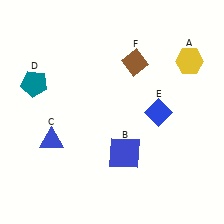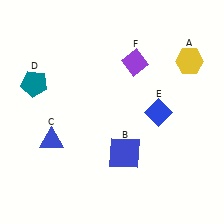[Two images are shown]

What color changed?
The diamond (F) changed from brown in Image 1 to purple in Image 2.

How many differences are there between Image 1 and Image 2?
There is 1 difference between the two images.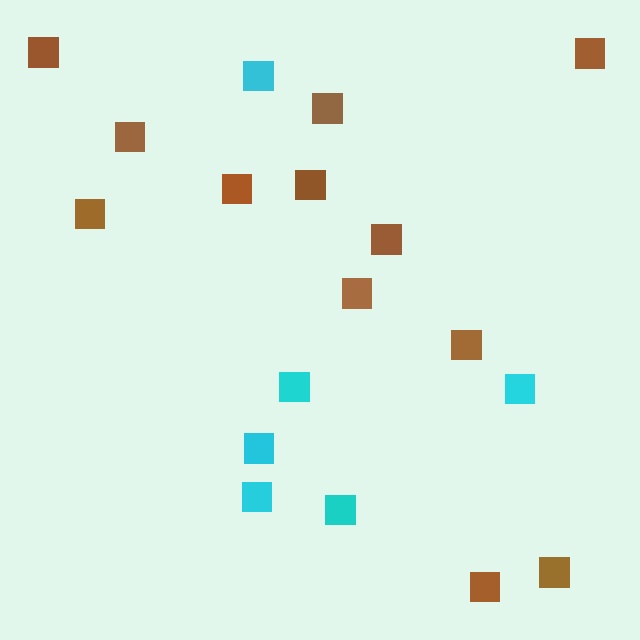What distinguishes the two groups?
There are 2 groups: one group of cyan squares (6) and one group of brown squares (12).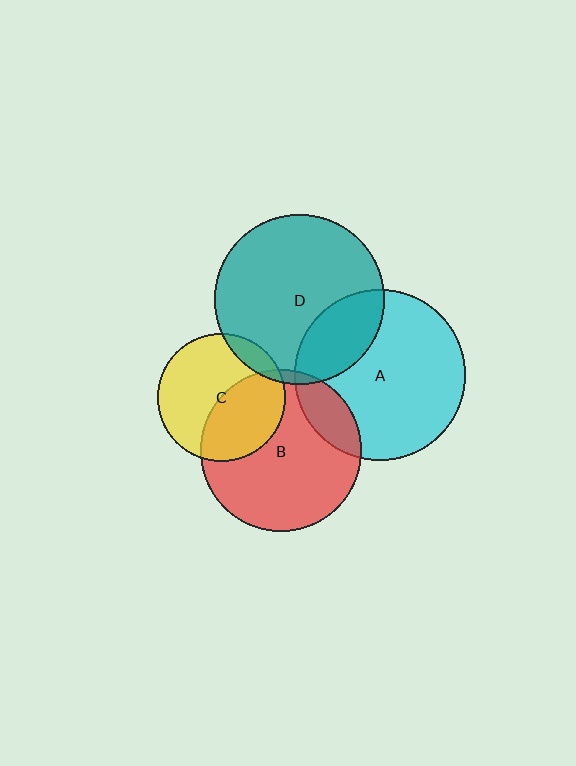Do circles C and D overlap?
Yes.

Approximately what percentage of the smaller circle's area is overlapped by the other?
Approximately 10%.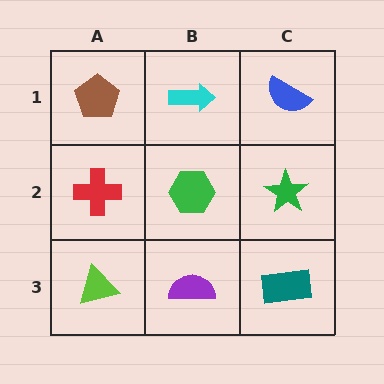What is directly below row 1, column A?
A red cross.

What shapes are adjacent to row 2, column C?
A blue semicircle (row 1, column C), a teal rectangle (row 3, column C), a green hexagon (row 2, column B).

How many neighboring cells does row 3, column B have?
3.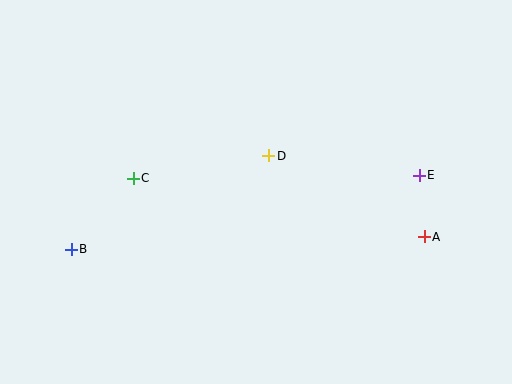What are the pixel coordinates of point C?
Point C is at (133, 178).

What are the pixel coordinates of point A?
Point A is at (424, 237).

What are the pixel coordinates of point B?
Point B is at (71, 249).